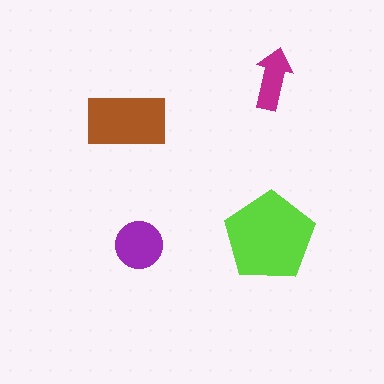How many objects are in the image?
There are 4 objects in the image.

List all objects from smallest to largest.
The magenta arrow, the purple circle, the brown rectangle, the lime pentagon.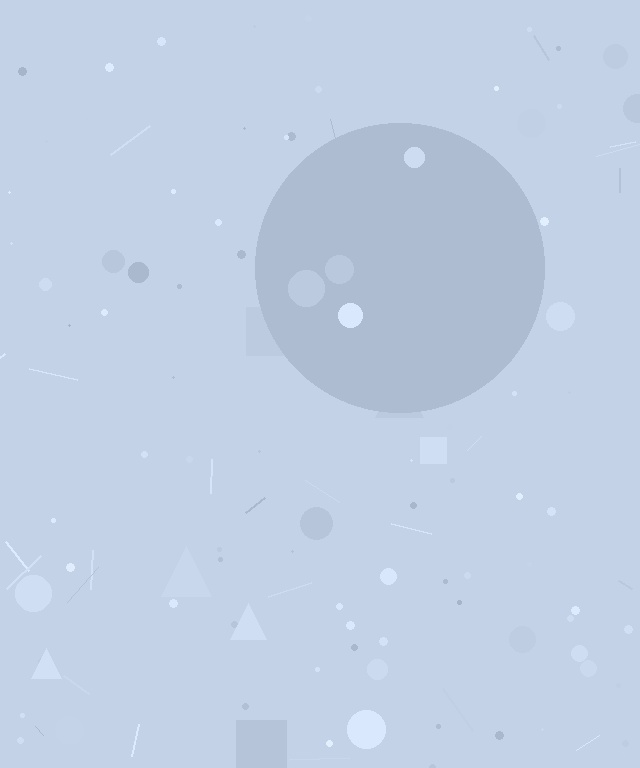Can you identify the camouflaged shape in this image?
The camouflaged shape is a circle.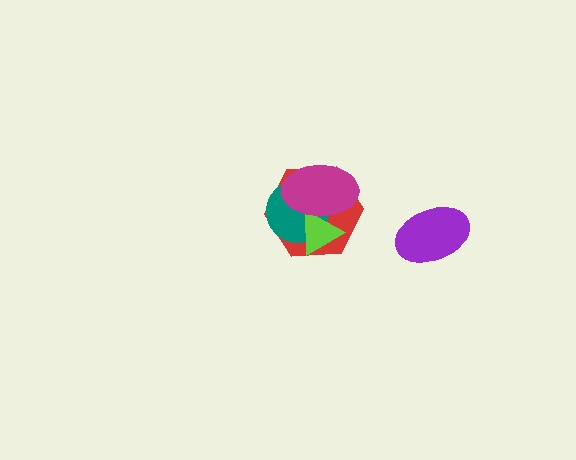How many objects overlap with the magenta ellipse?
3 objects overlap with the magenta ellipse.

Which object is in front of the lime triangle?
The magenta ellipse is in front of the lime triangle.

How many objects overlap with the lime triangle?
3 objects overlap with the lime triangle.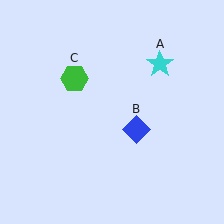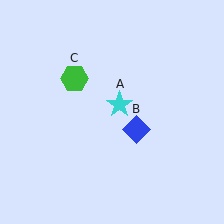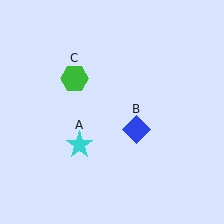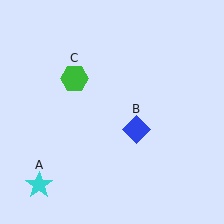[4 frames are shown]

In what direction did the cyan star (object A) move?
The cyan star (object A) moved down and to the left.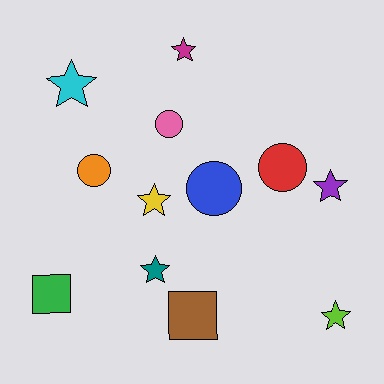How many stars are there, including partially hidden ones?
There are 6 stars.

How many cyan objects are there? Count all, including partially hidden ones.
There is 1 cyan object.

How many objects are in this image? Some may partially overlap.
There are 12 objects.